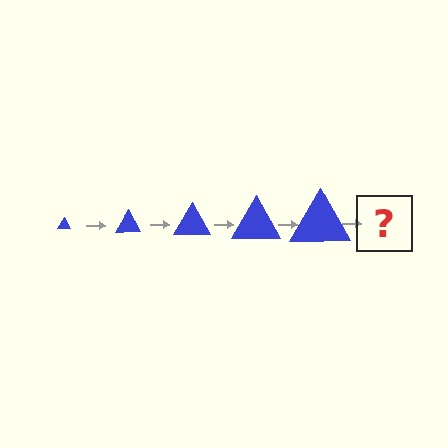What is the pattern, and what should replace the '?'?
The pattern is that the triangle gets progressively larger each step. The '?' should be a blue triangle, larger than the previous one.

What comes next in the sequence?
The next element should be a blue triangle, larger than the previous one.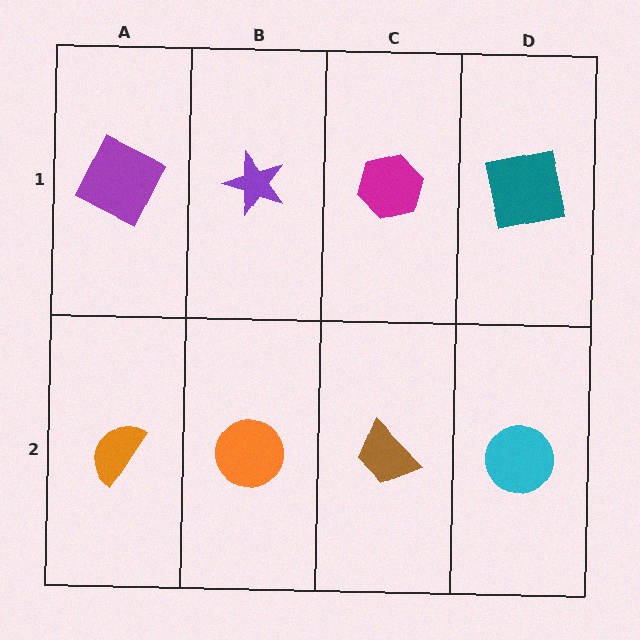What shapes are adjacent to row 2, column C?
A magenta hexagon (row 1, column C), an orange circle (row 2, column B), a cyan circle (row 2, column D).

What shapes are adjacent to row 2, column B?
A purple star (row 1, column B), an orange semicircle (row 2, column A), a brown trapezoid (row 2, column C).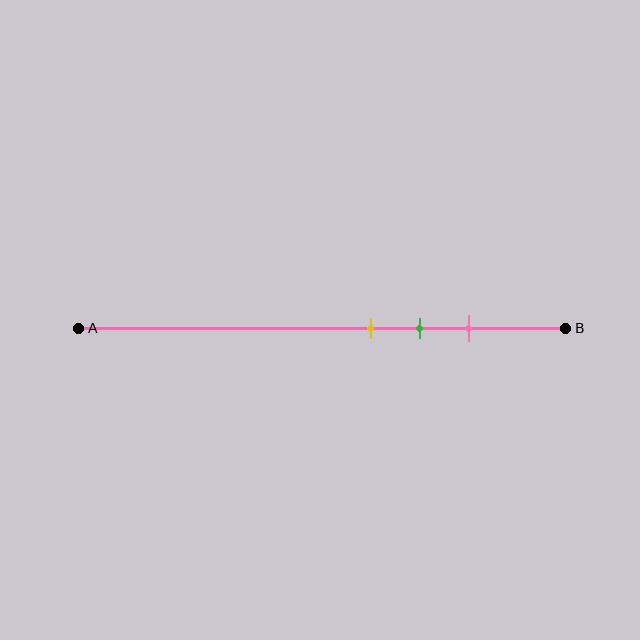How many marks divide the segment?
There are 3 marks dividing the segment.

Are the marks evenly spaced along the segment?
Yes, the marks are approximately evenly spaced.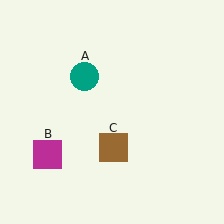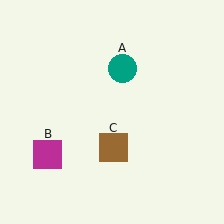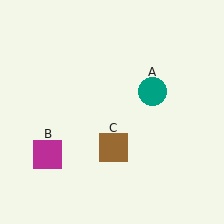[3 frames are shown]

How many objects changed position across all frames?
1 object changed position: teal circle (object A).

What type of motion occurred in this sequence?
The teal circle (object A) rotated clockwise around the center of the scene.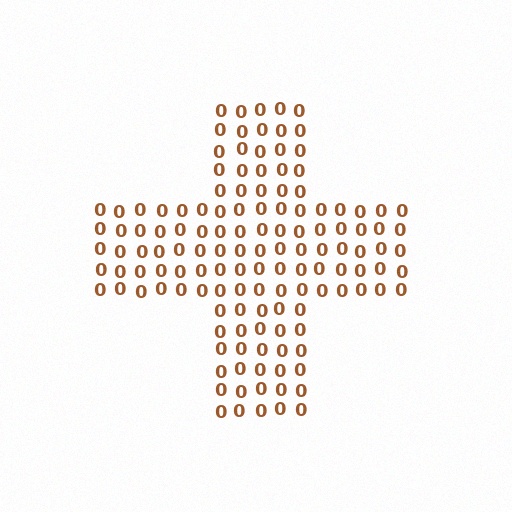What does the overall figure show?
The overall figure shows a cross.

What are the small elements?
The small elements are digit 0's.